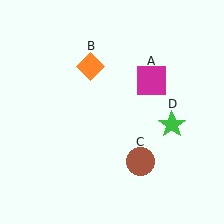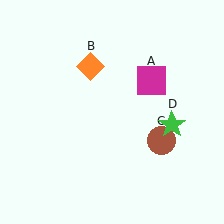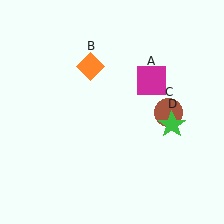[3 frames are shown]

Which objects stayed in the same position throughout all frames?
Magenta square (object A) and orange diamond (object B) and green star (object D) remained stationary.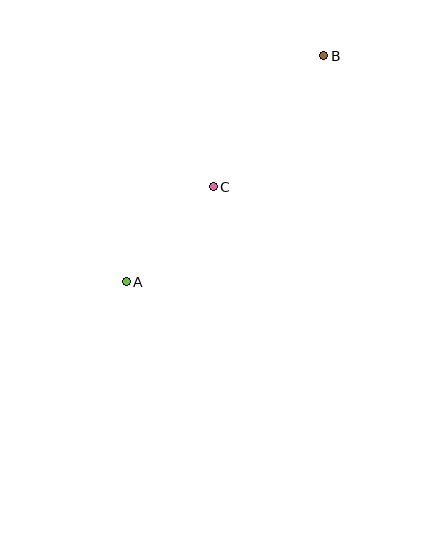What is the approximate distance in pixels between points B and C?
The distance between B and C is approximately 171 pixels.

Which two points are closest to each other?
Points A and C are closest to each other.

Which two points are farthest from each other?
Points A and B are farthest from each other.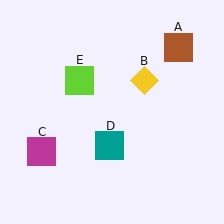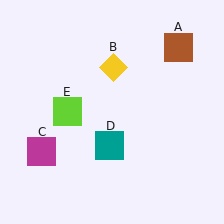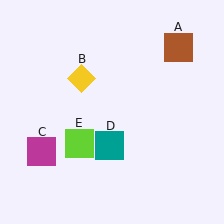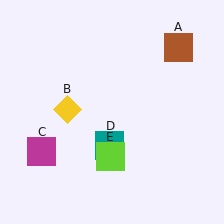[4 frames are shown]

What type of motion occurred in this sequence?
The yellow diamond (object B), lime square (object E) rotated counterclockwise around the center of the scene.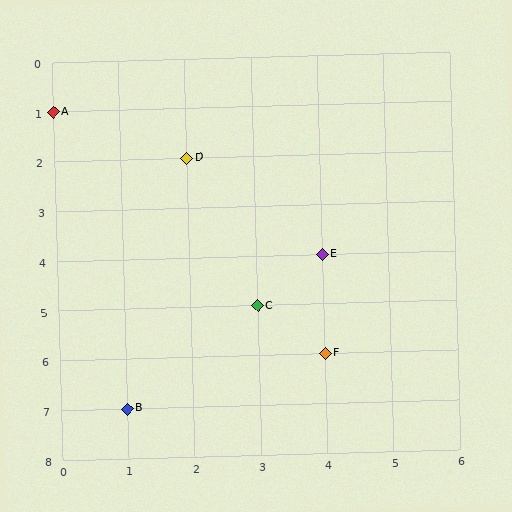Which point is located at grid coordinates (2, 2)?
Point D is at (2, 2).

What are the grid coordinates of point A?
Point A is at grid coordinates (0, 1).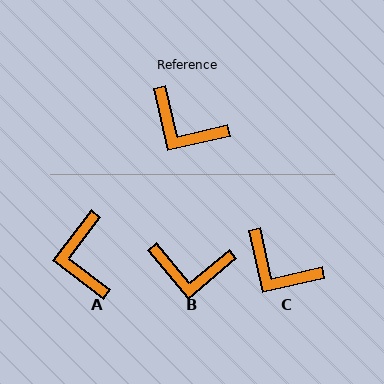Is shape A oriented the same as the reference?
No, it is off by about 50 degrees.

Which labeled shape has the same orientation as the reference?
C.